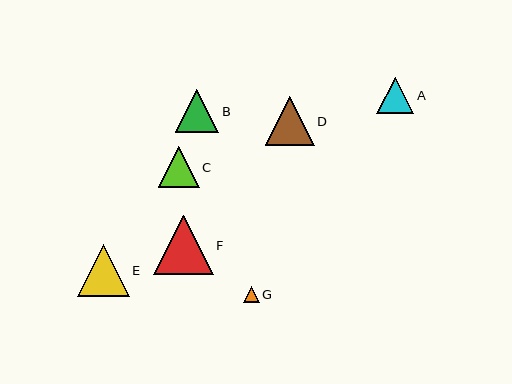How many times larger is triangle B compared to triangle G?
Triangle B is approximately 2.7 times the size of triangle G.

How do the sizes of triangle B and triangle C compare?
Triangle B and triangle C are approximately the same size.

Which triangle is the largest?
Triangle F is the largest with a size of approximately 59 pixels.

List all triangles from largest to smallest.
From largest to smallest: F, E, D, B, C, A, G.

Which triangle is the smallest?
Triangle G is the smallest with a size of approximately 16 pixels.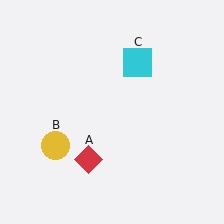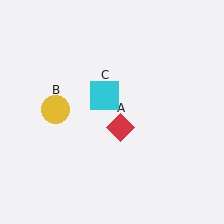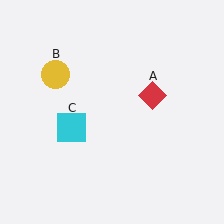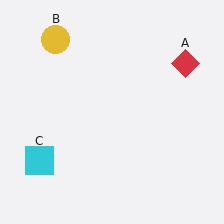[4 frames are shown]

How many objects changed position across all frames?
3 objects changed position: red diamond (object A), yellow circle (object B), cyan square (object C).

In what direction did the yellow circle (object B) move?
The yellow circle (object B) moved up.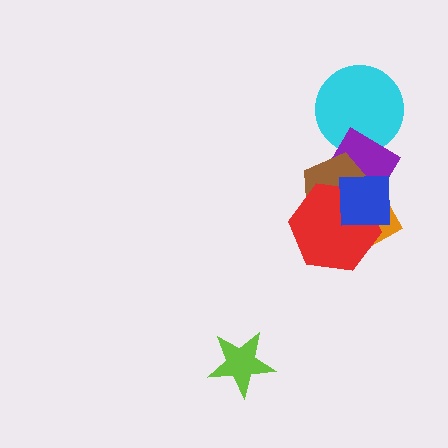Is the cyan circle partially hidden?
Yes, it is partially covered by another shape.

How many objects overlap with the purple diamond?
5 objects overlap with the purple diamond.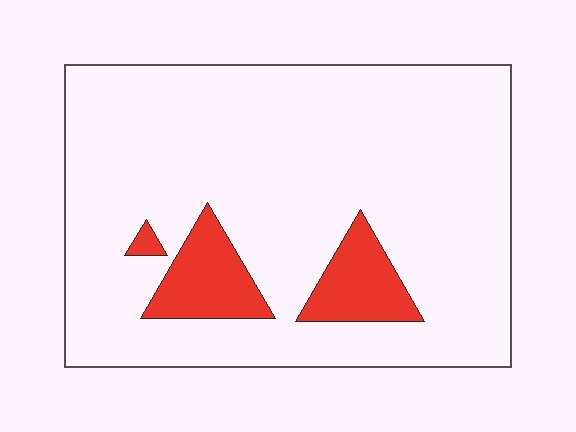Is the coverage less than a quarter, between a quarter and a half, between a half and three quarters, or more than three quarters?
Less than a quarter.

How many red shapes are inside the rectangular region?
3.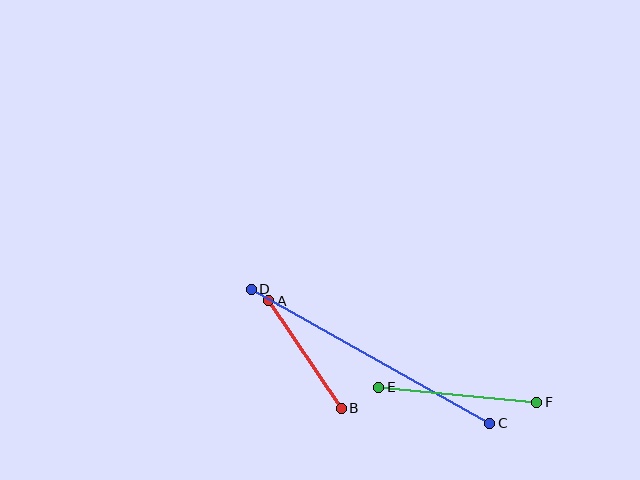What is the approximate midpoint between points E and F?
The midpoint is at approximately (458, 395) pixels.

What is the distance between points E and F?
The distance is approximately 159 pixels.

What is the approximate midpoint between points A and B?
The midpoint is at approximately (305, 355) pixels.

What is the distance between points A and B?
The distance is approximately 130 pixels.